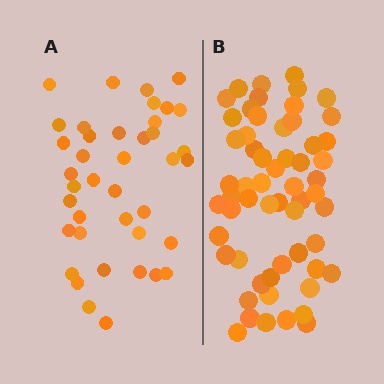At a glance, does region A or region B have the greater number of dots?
Region B (the right region) has more dots.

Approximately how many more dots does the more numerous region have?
Region B has approximately 20 more dots than region A.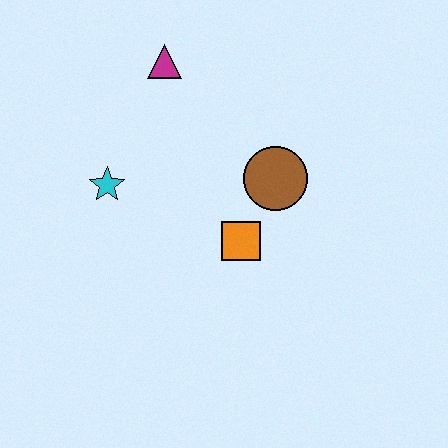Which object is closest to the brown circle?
The orange square is closest to the brown circle.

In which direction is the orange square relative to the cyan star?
The orange square is to the right of the cyan star.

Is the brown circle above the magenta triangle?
No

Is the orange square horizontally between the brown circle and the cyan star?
Yes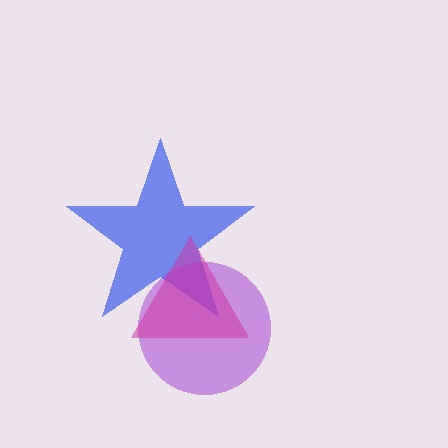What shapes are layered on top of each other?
The layered shapes are: a blue star, a purple circle, a magenta triangle.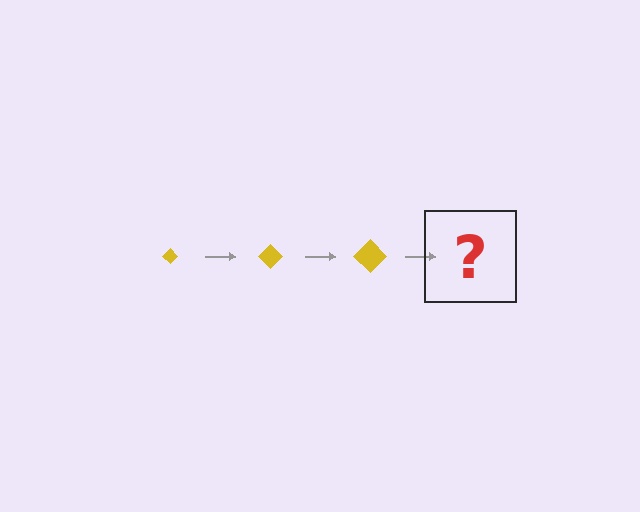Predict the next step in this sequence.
The next step is a yellow diamond, larger than the previous one.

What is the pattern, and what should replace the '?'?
The pattern is that the diamond gets progressively larger each step. The '?' should be a yellow diamond, larger than the previous one.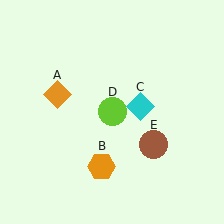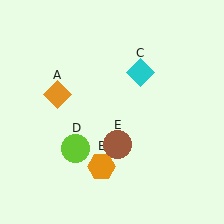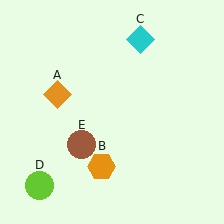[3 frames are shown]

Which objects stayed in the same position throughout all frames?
Orange diamond (object A) and orange hexagon (object B) remained stationary.